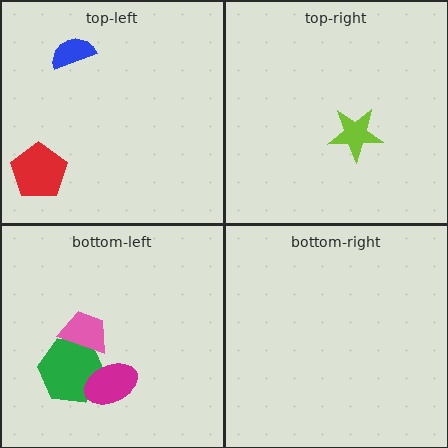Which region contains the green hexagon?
The bottom-left region.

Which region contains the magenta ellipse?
The bottom-left region.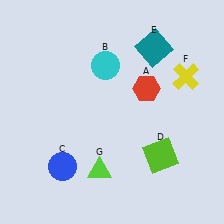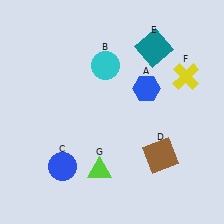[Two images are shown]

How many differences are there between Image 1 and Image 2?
There are 2 differences between the two images.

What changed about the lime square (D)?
In Image 1, D is lime. In Image 2, it changed to brown.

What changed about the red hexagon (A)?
In Image 1, A is red. In Image 2, it changed to blue.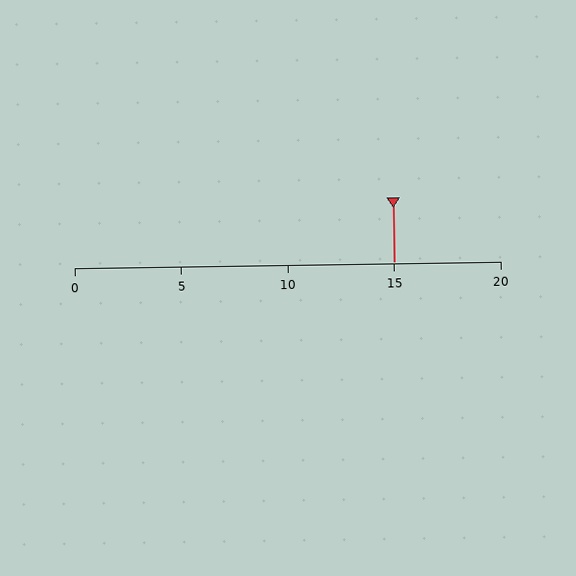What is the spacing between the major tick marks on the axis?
The major ticks are spaced 5 apart.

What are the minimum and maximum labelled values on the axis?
The axis runs from 0 to 20.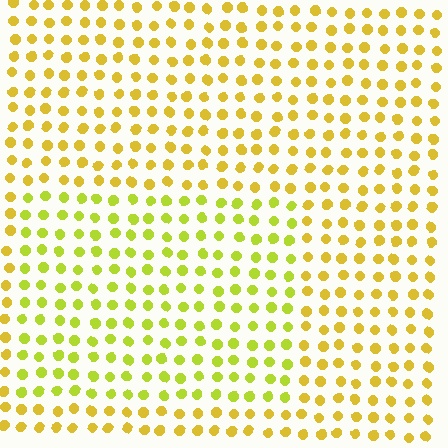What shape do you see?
I see a rectangle.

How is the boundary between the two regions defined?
The boundary is defined purely by a slight shift in hue (about 25 degrees). Spacing, size, and orientation are identical on both sides.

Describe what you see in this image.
The image is filled with small yellow elements in a uniform arrangement. A rectangle-shaped region is visible where the elements are tinted to a slightly different hue, forming a subtle color boundary.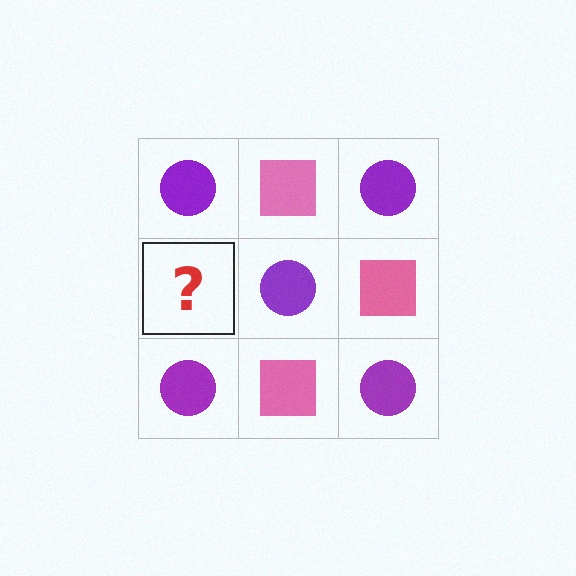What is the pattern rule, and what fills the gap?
The rule is that it alternates purple circle and pink square in a checkerboard pattern. The gap should be filled with a pink square.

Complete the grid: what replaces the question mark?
The question mark should be replaced with a pink square.